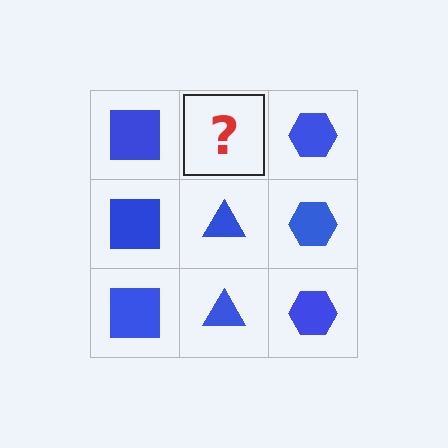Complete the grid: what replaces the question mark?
The question mark should be replaced with a blue triangle.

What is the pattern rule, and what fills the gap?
The rule is that each column has a consistent shape. The gap should be filled with a blue triangle.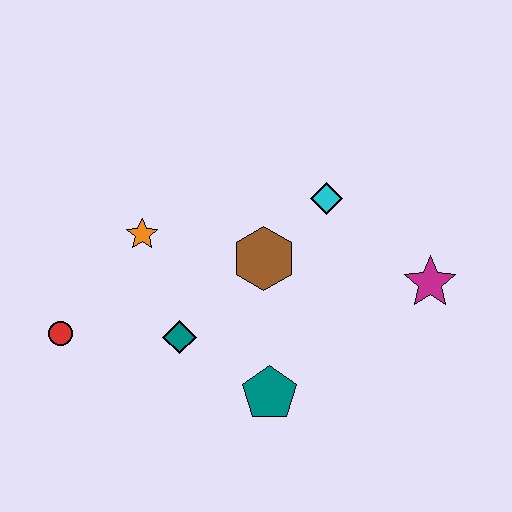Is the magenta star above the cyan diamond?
No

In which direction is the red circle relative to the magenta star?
The red circle is to the left of the magenta star.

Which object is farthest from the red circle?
The magenta star is farthest from the red circle.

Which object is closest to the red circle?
The teal diamond is closest to the red circle.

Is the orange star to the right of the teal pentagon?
No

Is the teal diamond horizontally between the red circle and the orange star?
No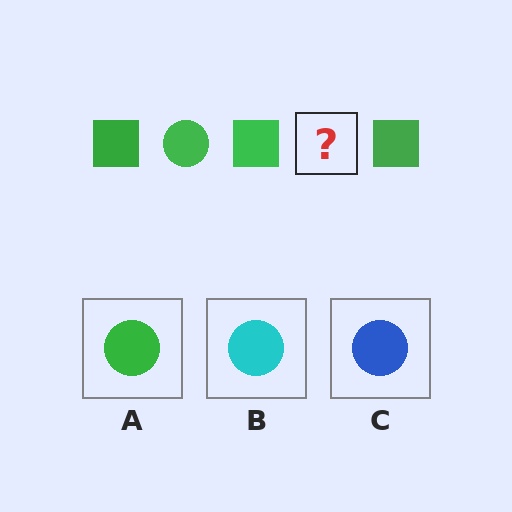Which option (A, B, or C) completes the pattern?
A.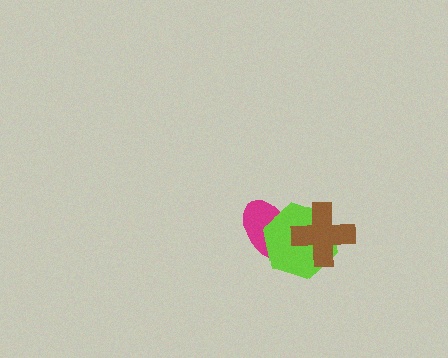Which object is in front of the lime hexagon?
The brown cross is in front of the lime hexagon.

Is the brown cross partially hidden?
No, no other shape covers it.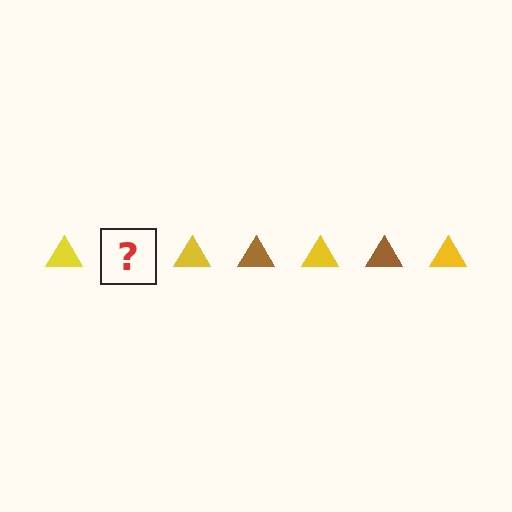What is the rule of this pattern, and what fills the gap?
The rule is that the pattern cycles through yellow, brown triangles. The gap should be filled with a brown triangle.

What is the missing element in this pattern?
The missing element is a brown triangle.